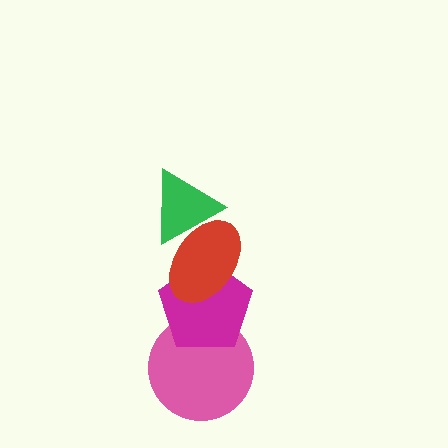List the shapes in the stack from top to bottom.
From top to bottom: the green triangle, the red ellipse, the magenta pentagon, the pink circle.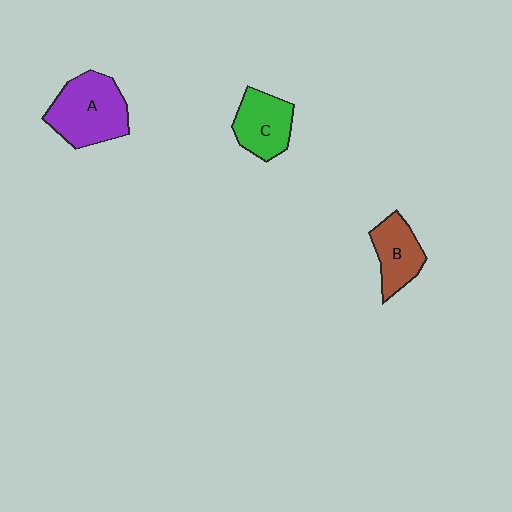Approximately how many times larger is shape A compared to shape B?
Approximately 1.6 times.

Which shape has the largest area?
Shape A (purple).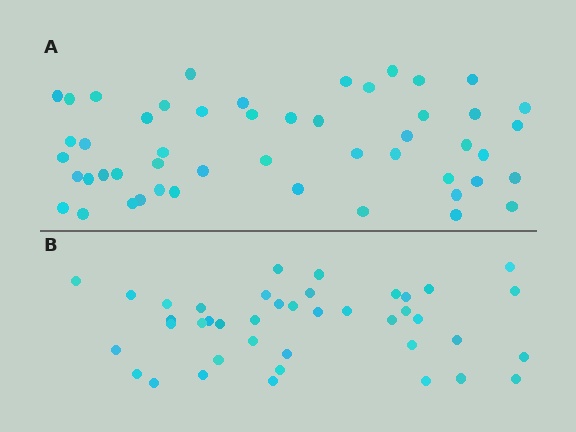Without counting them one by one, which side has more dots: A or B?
Region A (the top region) has more dots.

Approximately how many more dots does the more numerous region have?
Region A has roughly 8 or so more dots than region B.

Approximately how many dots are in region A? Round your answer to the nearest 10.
About 50 dots.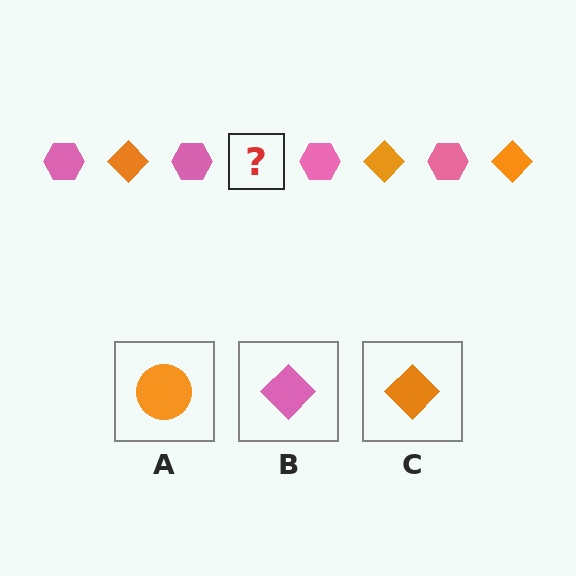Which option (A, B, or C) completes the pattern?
C.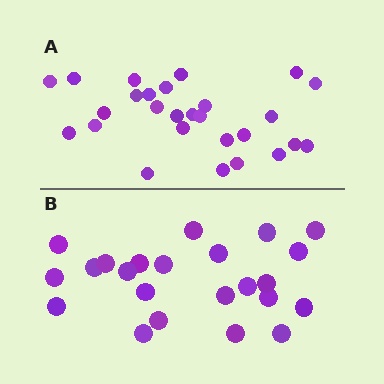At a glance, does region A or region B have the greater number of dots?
Region A (the top region) has more dots.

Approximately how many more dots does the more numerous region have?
Region A has about 4 more dots than region B.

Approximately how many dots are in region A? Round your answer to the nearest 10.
About 30 dots. (The exact count is 27, which rounds to 30.)